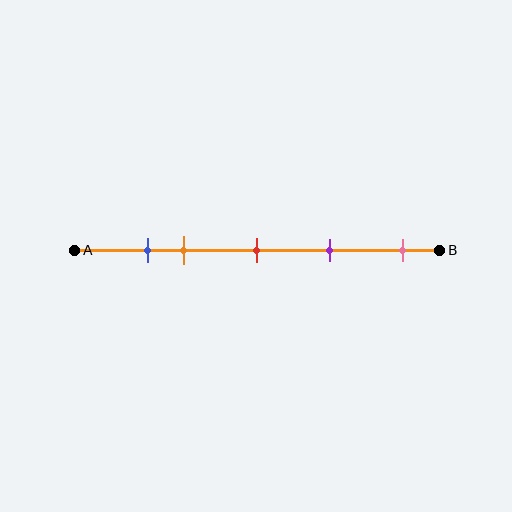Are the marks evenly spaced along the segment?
No, the marks are not evenly spaced.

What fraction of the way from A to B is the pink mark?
The pink mark is approximately 90% (0.9) of the way from A to B.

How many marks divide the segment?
There are 5 marks dividing the segment.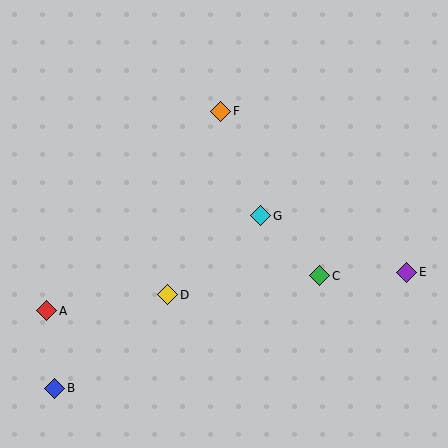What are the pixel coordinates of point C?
Point C is at (320, 276).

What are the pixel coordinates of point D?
Point D is at (168, 295).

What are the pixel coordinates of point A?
Point A is at (47, 311).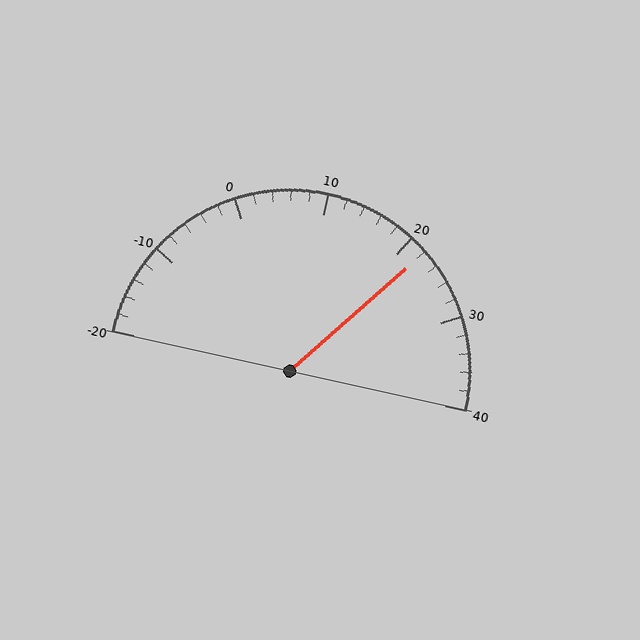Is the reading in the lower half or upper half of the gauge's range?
The reading is in the upper half of the range (-20 to 40).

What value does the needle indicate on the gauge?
The needle indicates approximately 22.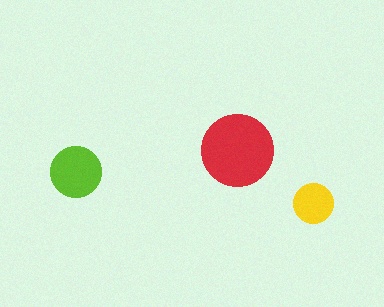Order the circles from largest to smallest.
the red one, the lime one, the yellow one.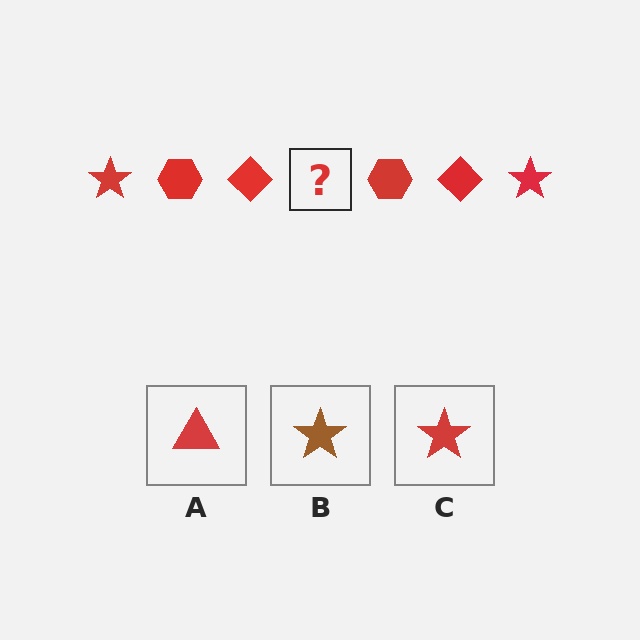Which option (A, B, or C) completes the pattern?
C.